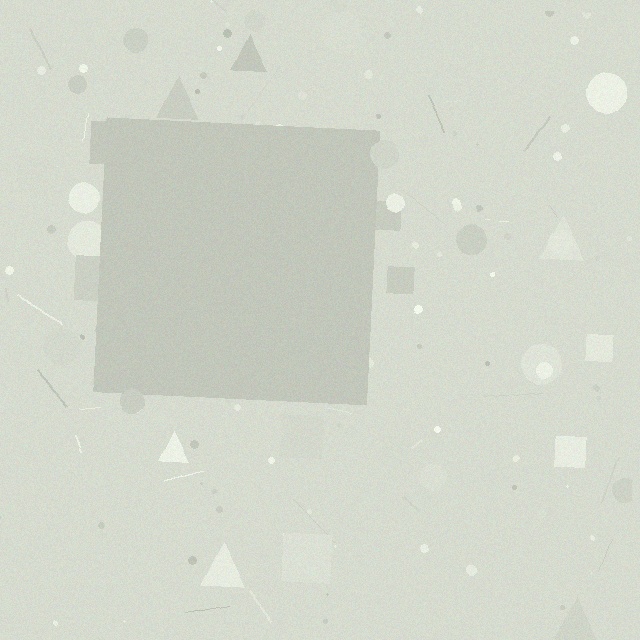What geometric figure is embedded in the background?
A square is embedded in the background.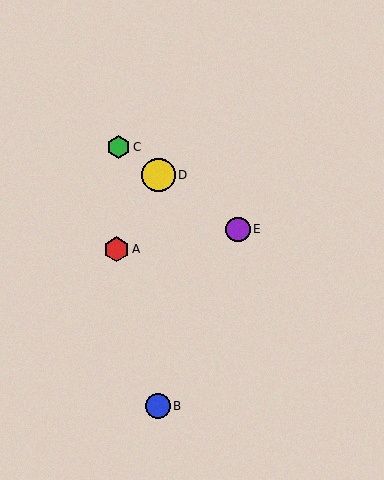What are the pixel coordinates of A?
Object A is at (117, 249).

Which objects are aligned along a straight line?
Objects C, D, E are aligned along a straight line.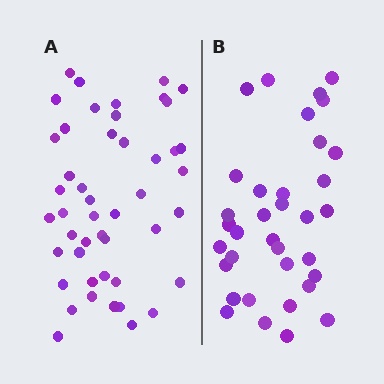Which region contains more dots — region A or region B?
Region A (the left region) has more dots.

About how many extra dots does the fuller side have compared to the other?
Region A has roughly 12 or so more dots than region B.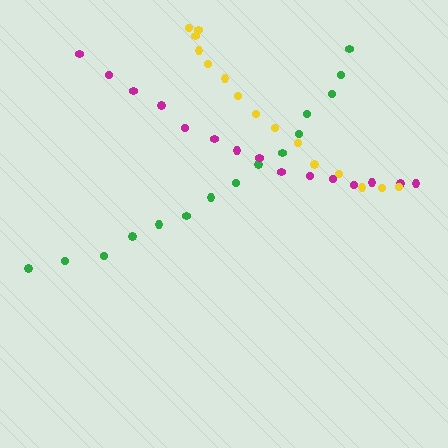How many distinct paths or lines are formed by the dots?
There are 3 distinct paths.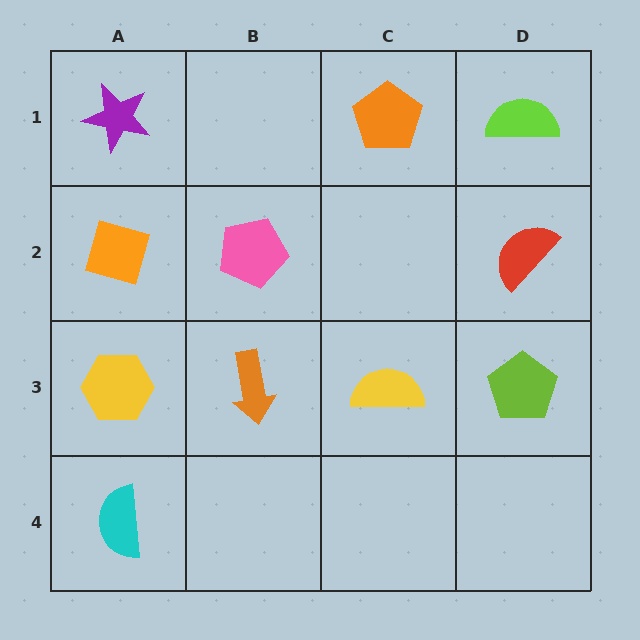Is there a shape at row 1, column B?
No, that cell is empty.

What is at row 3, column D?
A lime pentagon.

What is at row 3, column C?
A yellow semicircle.